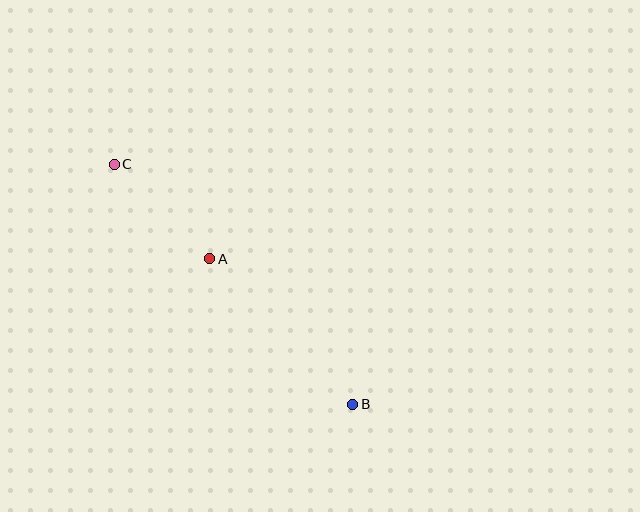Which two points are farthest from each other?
Points B and C are farthest from each other.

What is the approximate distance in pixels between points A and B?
The distance between A and B is approximately 205 pixels.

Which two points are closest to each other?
Points A and C are closest to each other.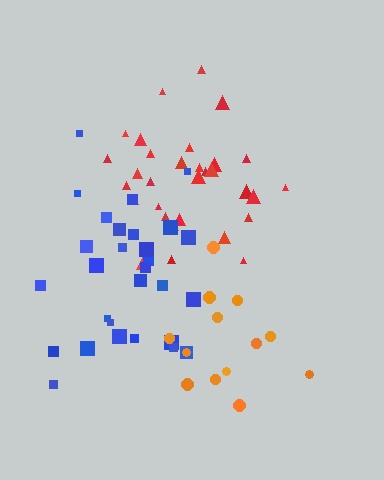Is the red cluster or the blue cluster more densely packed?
Red.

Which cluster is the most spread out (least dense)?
Blue.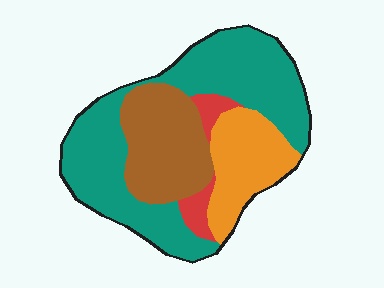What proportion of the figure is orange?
Orange takes up about one fifth (1/5) of the figure.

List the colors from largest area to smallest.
From largest to smallest: teal, brown, orange, red.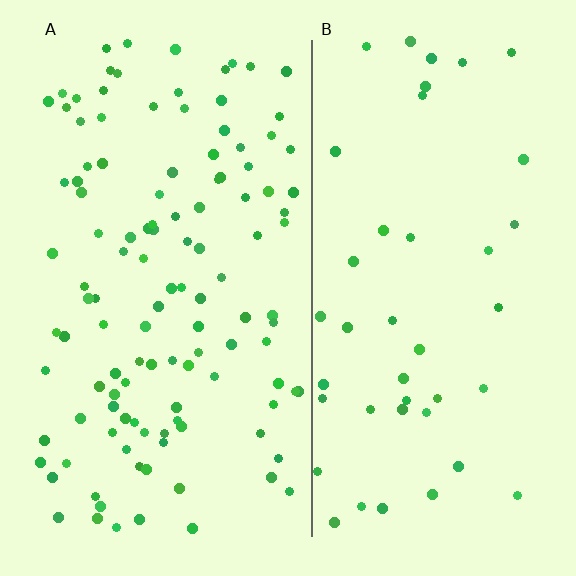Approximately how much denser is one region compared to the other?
Approximately 2.8× — region A over region B.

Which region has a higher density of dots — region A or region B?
A (the left).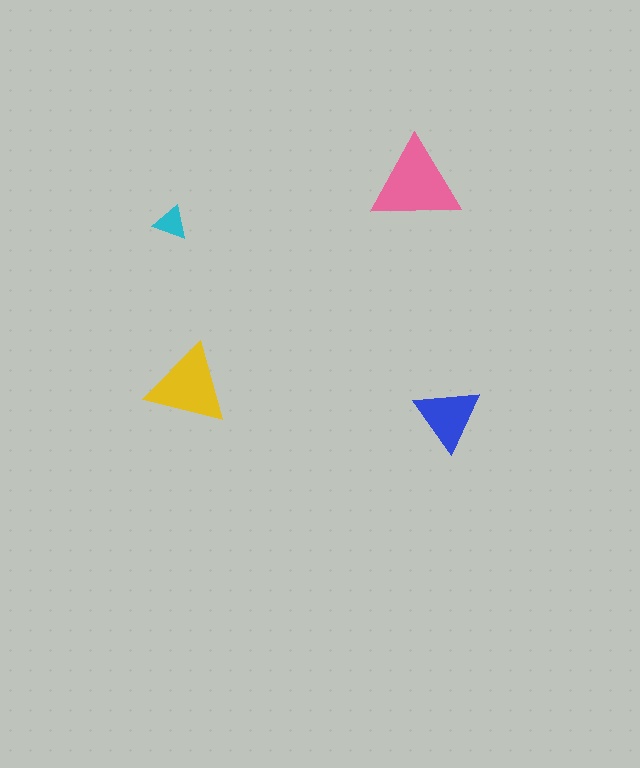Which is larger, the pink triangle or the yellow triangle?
The pink one.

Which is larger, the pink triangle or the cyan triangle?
The pink one.